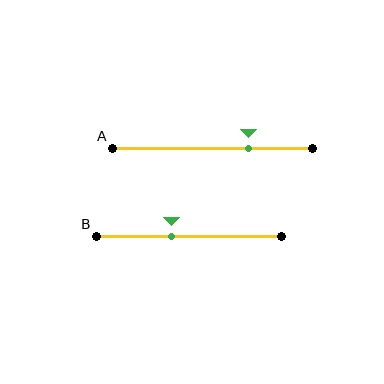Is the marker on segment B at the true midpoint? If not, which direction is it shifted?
No, the marker on segment B is shifted to the left by about 10% of the segment length.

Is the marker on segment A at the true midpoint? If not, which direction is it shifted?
No, the marker on segment A is shifted to the right by about 18% of the segment length.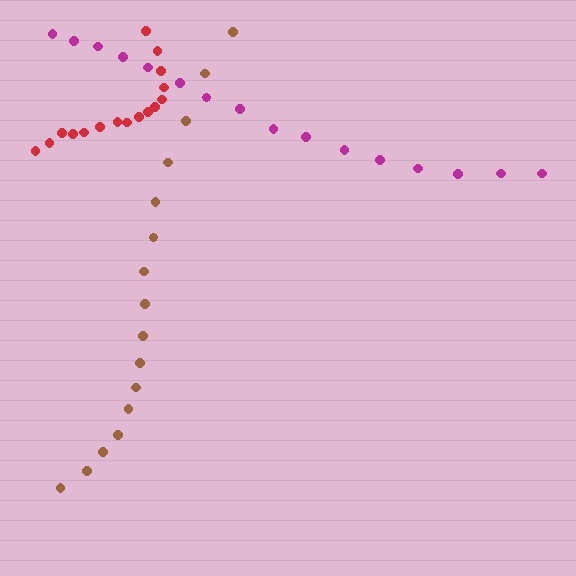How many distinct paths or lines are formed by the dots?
There are 3 distinct paths.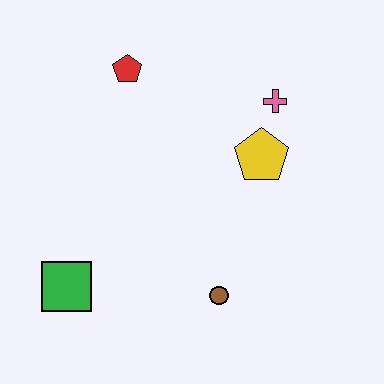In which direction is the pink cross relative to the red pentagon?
The pink cross is to the right of the red pentagon.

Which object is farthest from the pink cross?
The green square is farthest from the pink cross.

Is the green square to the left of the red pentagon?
Yes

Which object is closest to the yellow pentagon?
The pink cross is closest to the yellow pentagon.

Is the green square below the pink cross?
Yes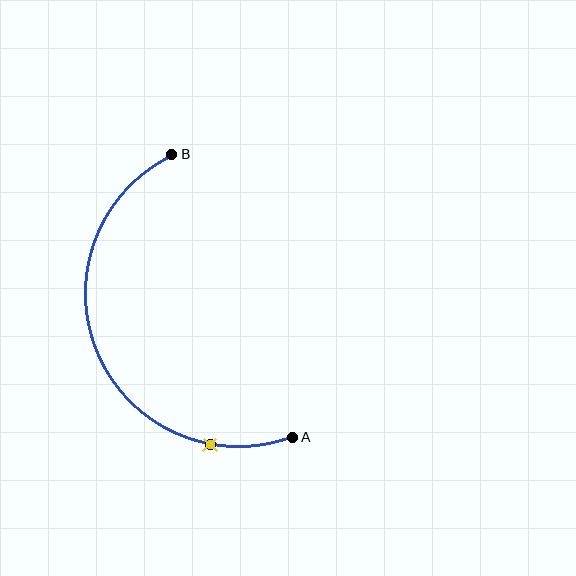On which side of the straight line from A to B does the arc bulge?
The arc bulges to the left of the straight line connecting A and B.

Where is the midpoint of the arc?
The arc midpoint is the point on the curve farthest from the straight line joining A and B. It sits to the left of that line.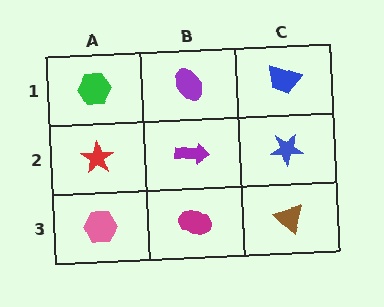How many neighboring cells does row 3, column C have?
2.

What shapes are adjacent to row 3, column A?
A red star (row 2, column A), a magenta ellipse (row 3, column B).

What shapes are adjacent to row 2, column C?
A blue trapezoid (row 1, column C), a brown triangle (row 3, column C), a purple arrow (row 2, column B).